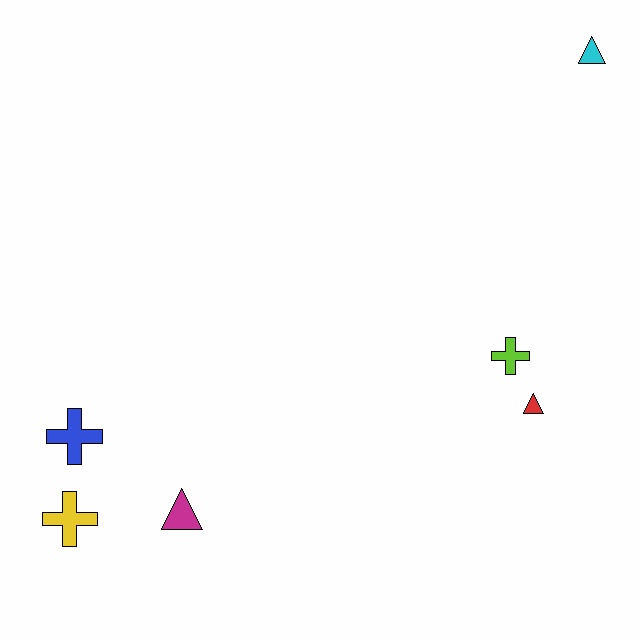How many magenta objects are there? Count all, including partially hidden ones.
There is 1 magenta object.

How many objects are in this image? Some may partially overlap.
There are 6 objects.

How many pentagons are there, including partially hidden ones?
There are no pentagons.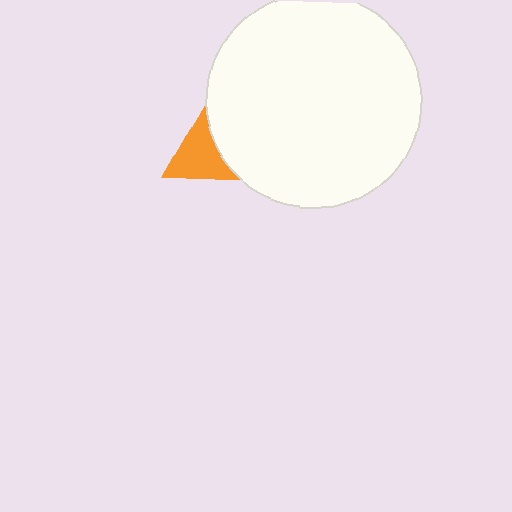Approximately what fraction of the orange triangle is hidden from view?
Roughly 69% of the orange triangle is hidden behind the white circle.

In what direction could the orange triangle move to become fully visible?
The orange triangle could move left. That would shift it out from behind the white circle entirely.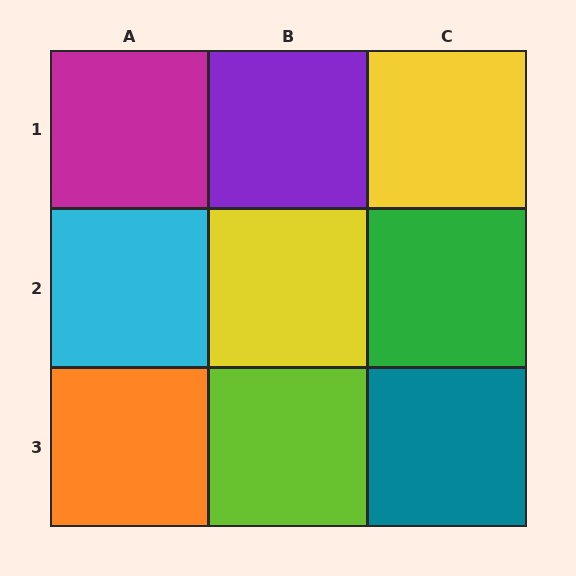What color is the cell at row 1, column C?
Yellow.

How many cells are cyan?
1 cell is cyan.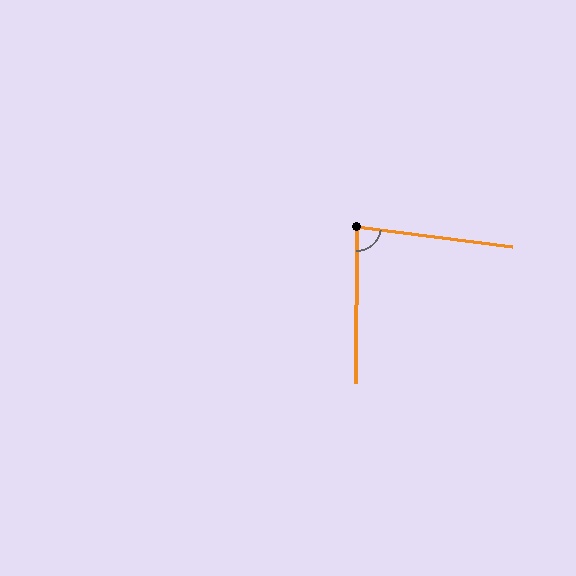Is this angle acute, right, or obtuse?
It is acute.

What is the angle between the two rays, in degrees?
Approximately 83 degrees.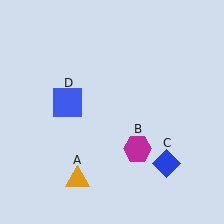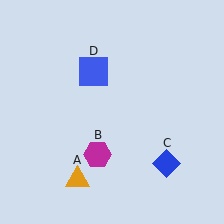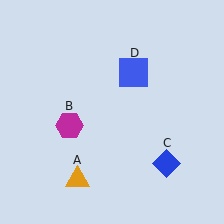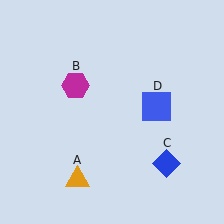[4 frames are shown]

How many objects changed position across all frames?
2 objects changed position: magenta hexagon (object B), blue square (object D).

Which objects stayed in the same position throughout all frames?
Orange triangle (object A) and blue diamond (object C) remained stationary.